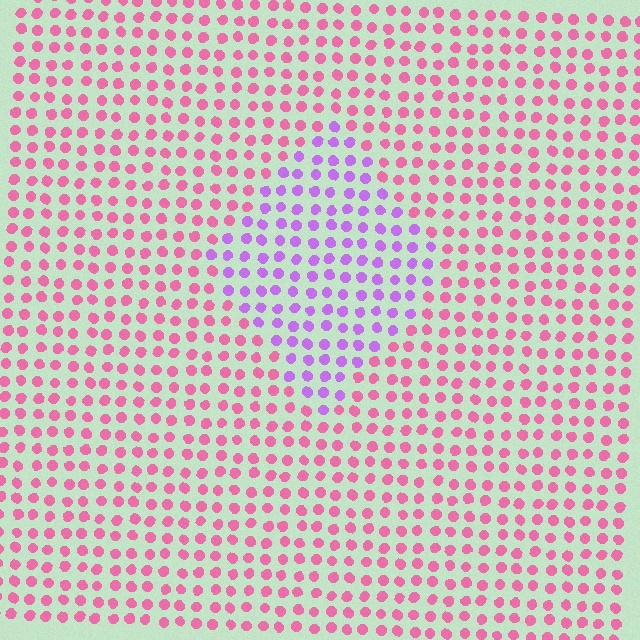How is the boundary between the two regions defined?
The boundary is defined purely by a slight shift in hue (about 50 degrees). Spacing, size, and orientation are identical on both sides.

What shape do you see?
I see a diamond.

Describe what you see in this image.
The image is filled with small pink elements in a uniform arrangement. A diamond-shaped region is visible where the elements are tinted to a slightly different hue, forming a subtle color boundary.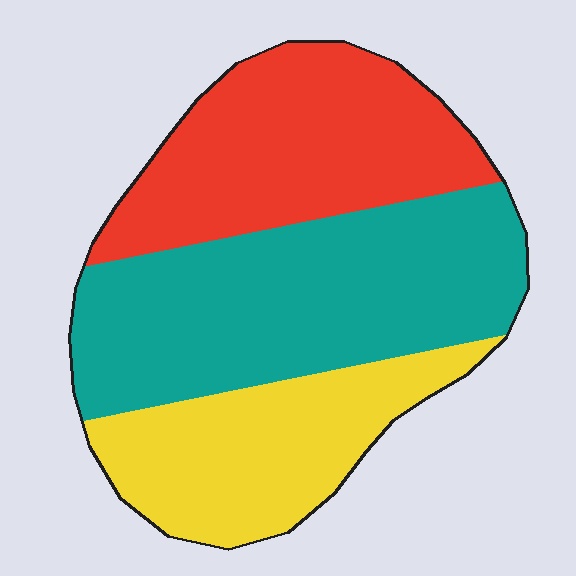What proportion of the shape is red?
Red covers 32% of the shape.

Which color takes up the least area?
Yellow, at roughly 25%.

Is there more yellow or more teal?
Teal.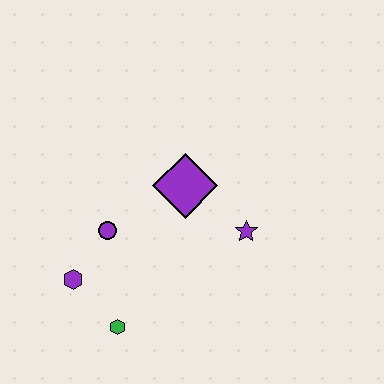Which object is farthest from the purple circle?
The purple star is farthest from the purple circle.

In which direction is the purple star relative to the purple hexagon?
The purple star is to the right of the purple hexagon.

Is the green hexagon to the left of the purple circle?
No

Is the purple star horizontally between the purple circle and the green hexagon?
No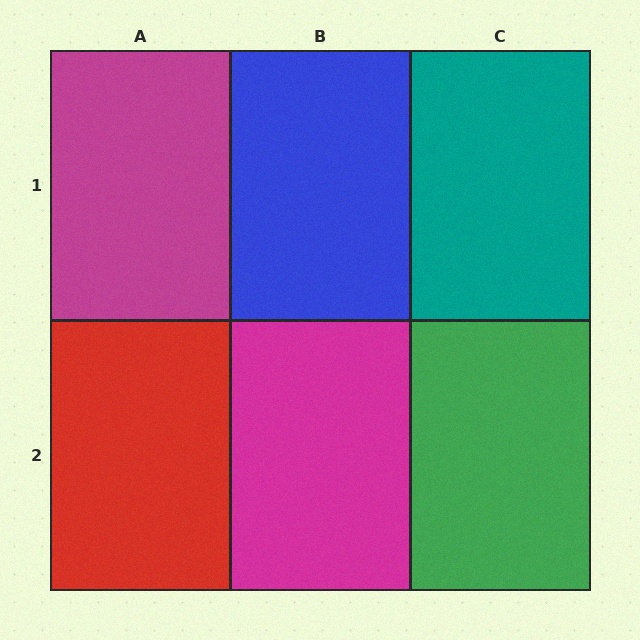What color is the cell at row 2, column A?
Red.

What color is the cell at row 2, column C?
Green.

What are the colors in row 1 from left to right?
Magenta, blue, teal.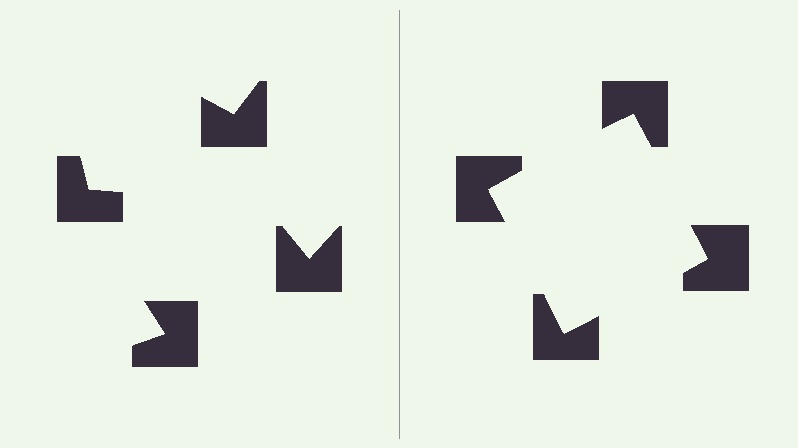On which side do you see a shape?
An illusory square appears on the right side. On the left side the wedge cuts are rotated, so no coherent shape forms.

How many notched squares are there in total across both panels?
8 — 4 on each side.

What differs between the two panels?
The notched squares are positioned identically on both sides; only the wedge orientations differ. On the right they align to a square; on the left they are misaligned.